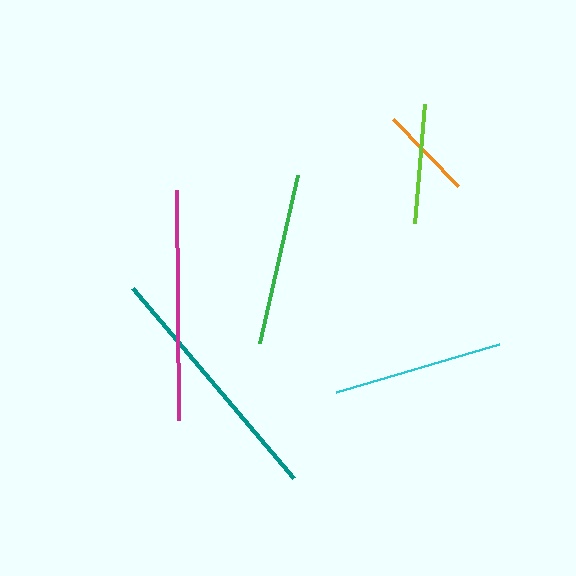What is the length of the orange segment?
The orange segment is approximately 93 pixels long.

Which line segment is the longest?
The teal line is the longest at approximately 249 pixels.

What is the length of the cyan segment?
The cyan segment is approximately 170 pixels long.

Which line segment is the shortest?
The orange line is the shortest at approximately 93 pixels.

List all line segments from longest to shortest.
From longest to shortest: teal, magenta, green, cyan, lime, orange.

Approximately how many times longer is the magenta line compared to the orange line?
The magenta line is approximately 2.5 times the length of the orange line.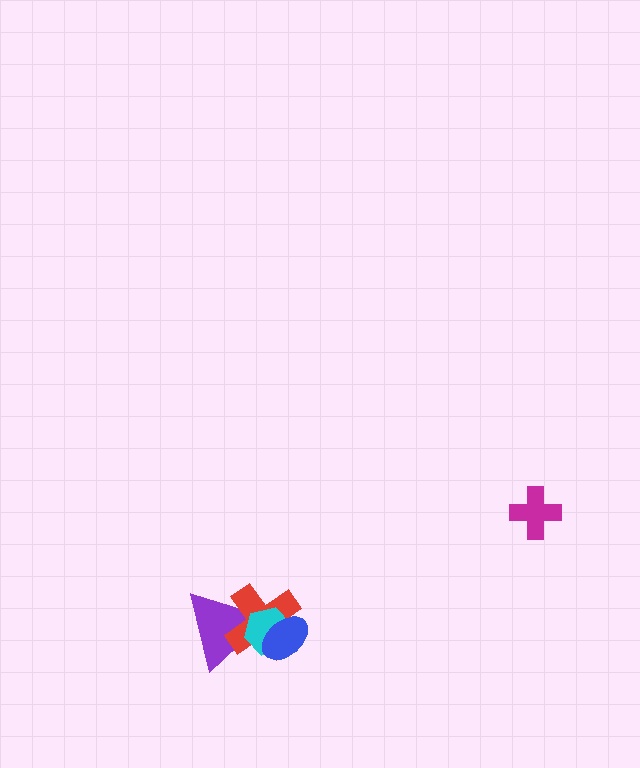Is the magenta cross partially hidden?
No, no other shape covers it.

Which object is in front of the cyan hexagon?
The blue ellipse is in front of the cyan hexagon.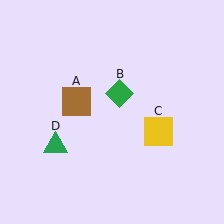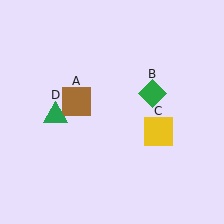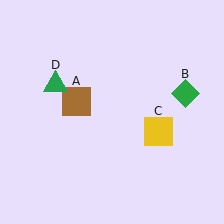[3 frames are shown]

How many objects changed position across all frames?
2 objects changed position: green diamond (object B), green triangle (object D).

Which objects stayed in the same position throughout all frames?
Brown square (object A) and yellow square (object C) remained stationary.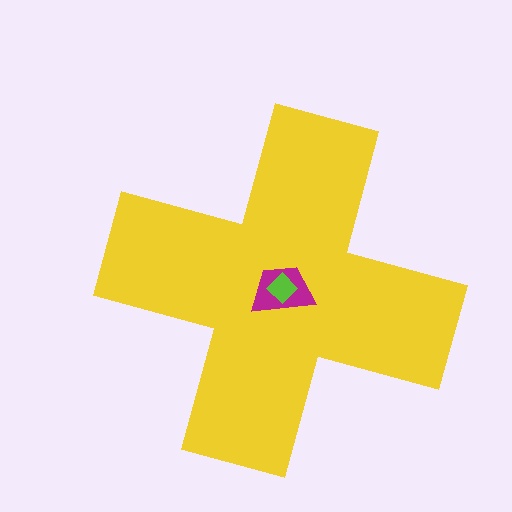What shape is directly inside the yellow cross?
The magenta trapezoid.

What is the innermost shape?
The lime diamond.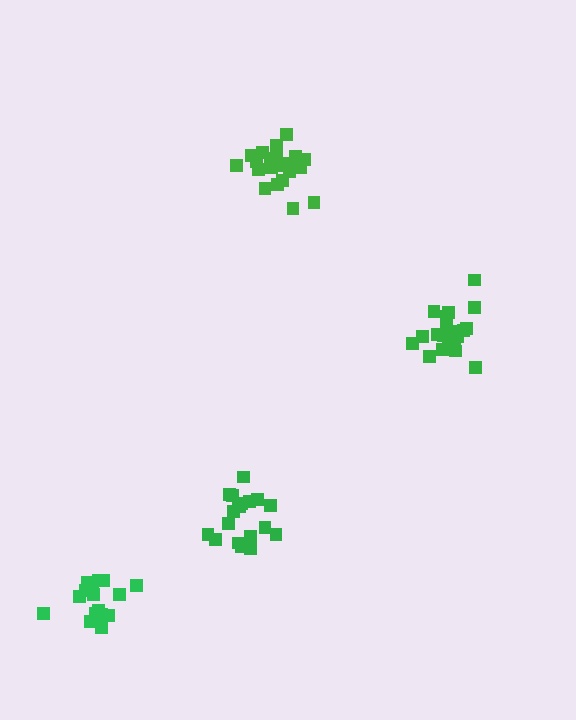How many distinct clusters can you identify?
There are 4 distinct clusters.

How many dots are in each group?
Group 1: 21 dots, Group 2: 19 dots, Group 3: 16 dots, Group 4: 21 dots (77 total).